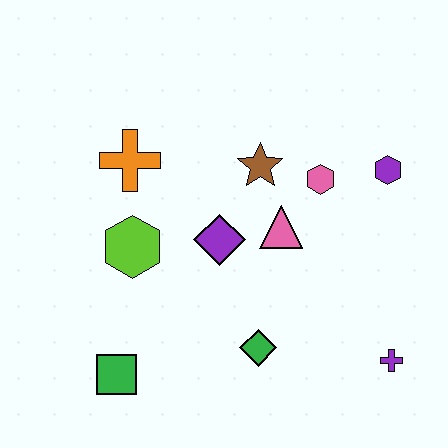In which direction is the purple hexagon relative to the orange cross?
The purple hexagon is to the right of the orange cross.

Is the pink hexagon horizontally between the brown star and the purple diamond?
No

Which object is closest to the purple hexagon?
The pink hexagon is closest to the purple hexagon.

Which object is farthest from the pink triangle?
The green square is farthest from the pink triangle.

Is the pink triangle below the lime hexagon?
No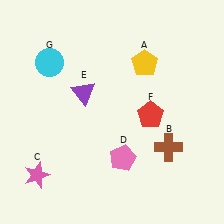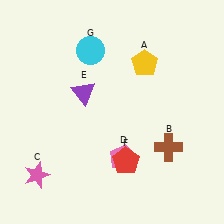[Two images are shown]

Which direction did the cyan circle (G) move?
The cyan circle (G) moved right.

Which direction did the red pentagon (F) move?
The red pentagon (F) moved down.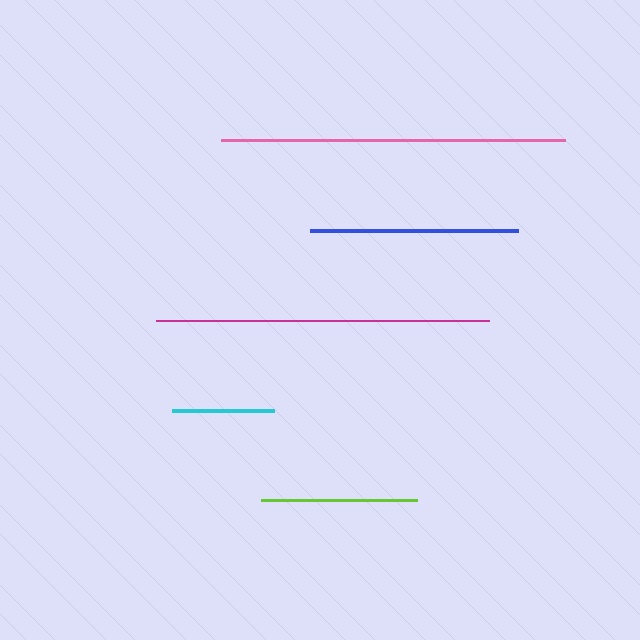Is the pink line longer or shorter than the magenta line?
The pink line is longer than the magenta line.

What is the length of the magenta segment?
The magenta segment is approximately 333 pixels long.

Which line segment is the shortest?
The cyan line is the shortest at approximately 102 pixels.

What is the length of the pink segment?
The pink segment is approximately 345 pixels long.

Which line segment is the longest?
The pink line is the longest at approximately 345 pixels.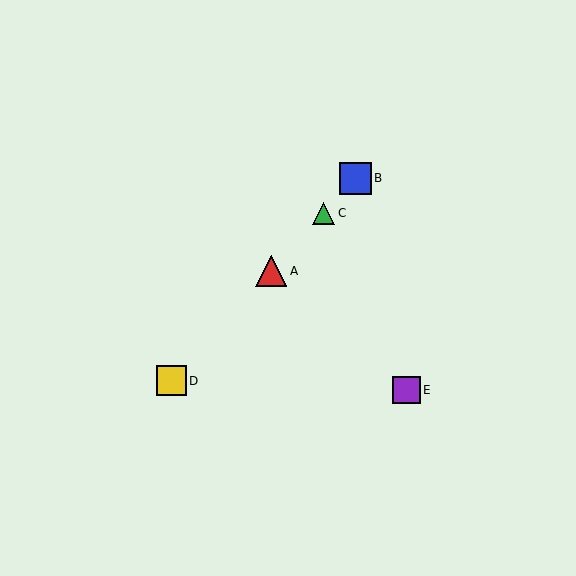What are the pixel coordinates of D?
Object D is at (171, 381).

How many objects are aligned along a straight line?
4 objects (A, B, C, D) are aligned along a straight line.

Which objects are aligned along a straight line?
Objects A, B, C, D are aligned along a straight line.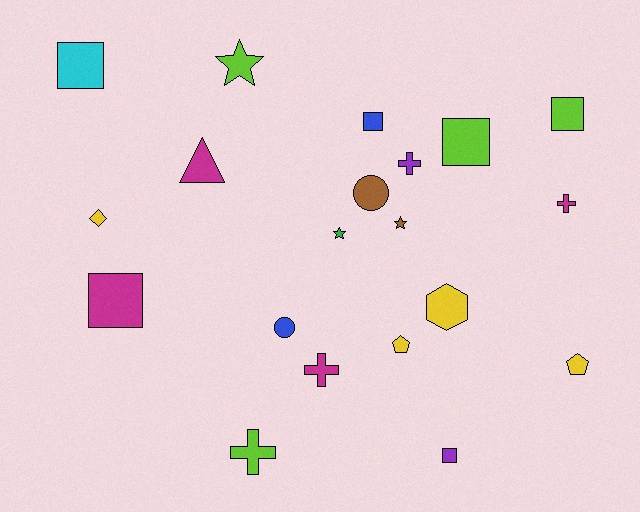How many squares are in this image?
There are 6 squares.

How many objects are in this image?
There are 20 objects.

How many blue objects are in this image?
There are 2 blue objects.